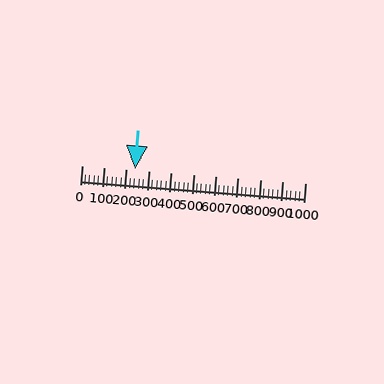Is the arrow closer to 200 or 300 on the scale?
The arrow is closer to 200.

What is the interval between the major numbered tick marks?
The major tick marks are spaced 100 units apart.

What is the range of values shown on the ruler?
The ruler shows values from 0 to 1000.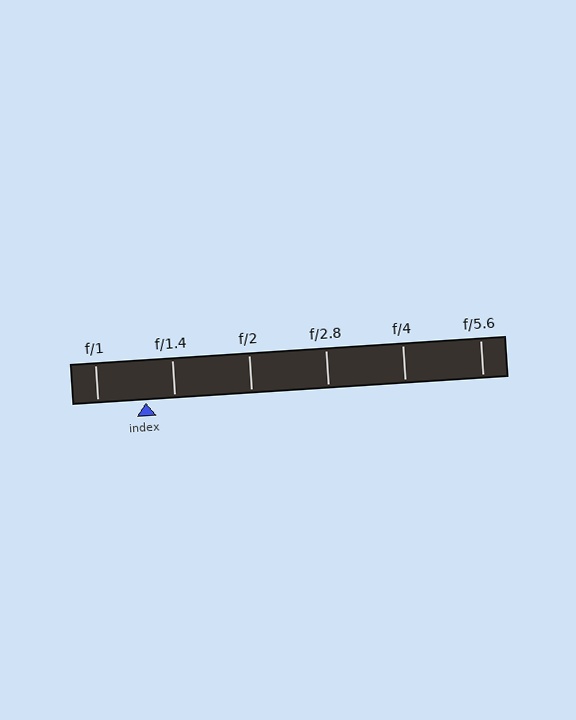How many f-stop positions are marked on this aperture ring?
There are 6 f-stop positions marked.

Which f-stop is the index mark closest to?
The index mark is closest to f/1.4.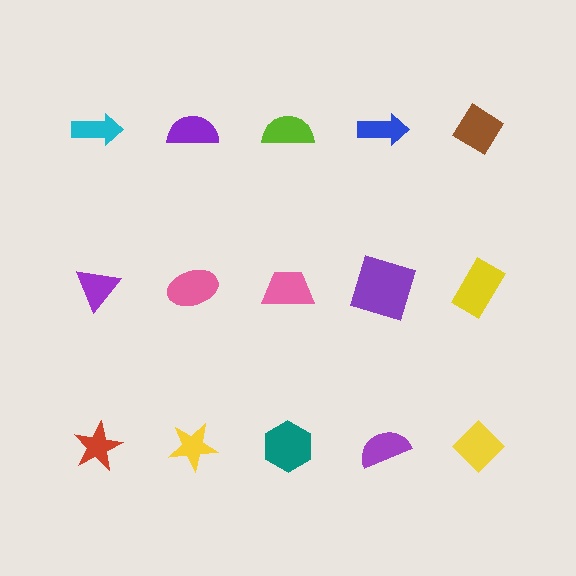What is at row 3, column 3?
A teal hexagon.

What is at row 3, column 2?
A yellow star.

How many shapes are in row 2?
5 shapes.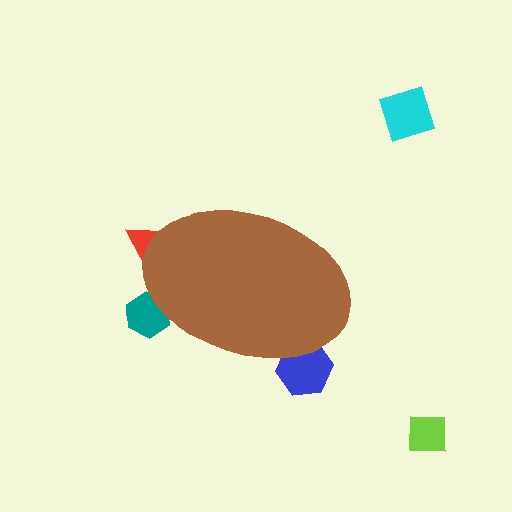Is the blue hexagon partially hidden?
Yes, the blue hexagon is partially hidden behind the brown ellipse.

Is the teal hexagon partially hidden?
Yes, the teal hexagon is partially hidden behind the brown ellipse.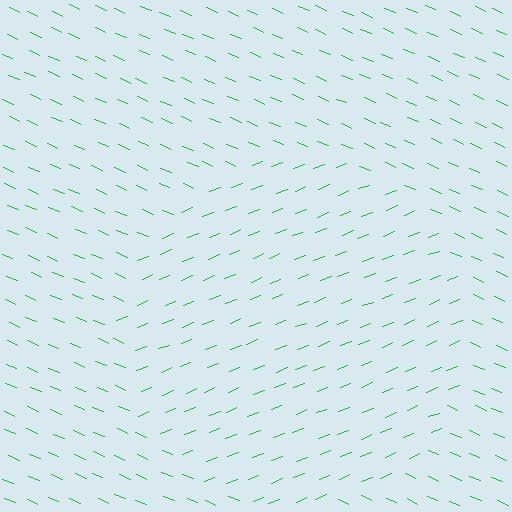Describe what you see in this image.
The image is filled with small green line segments. A circle region in the image has lines oriented differently from the surrounding lines, creating a visible texture boundary.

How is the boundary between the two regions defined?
The boundary is defined purely by a change in line orientation (approximately 45 degrees difference). All lines are the same color and thickness.